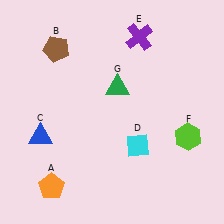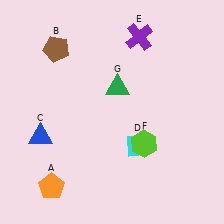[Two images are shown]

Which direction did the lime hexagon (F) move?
The lime hexagon (F) moved left.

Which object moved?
The lime hexagon (F) moved left.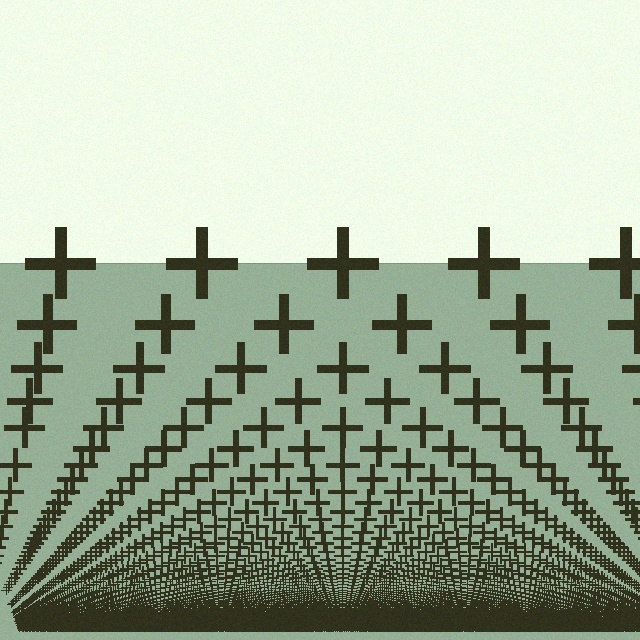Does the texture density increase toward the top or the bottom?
Density increases toward the bottom.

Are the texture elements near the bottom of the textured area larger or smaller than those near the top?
Smaller. The gradient is inverted — elements near the bottom are smaller and denser.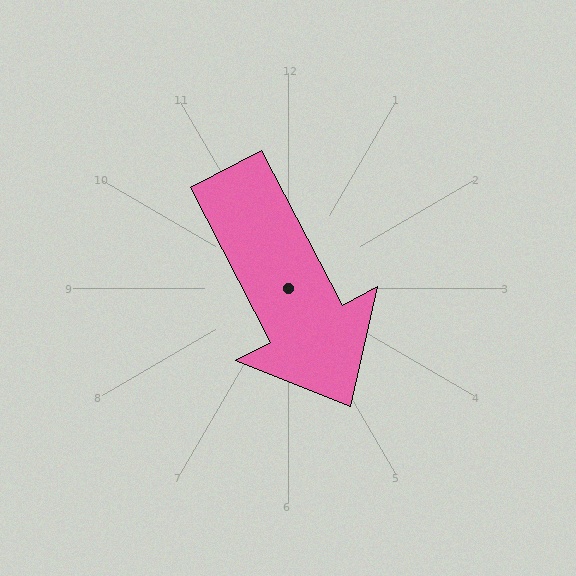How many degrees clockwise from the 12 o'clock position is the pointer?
Approximately 152 degrees.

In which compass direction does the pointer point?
Southeast.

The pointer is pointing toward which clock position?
Roughly 5 o'clock.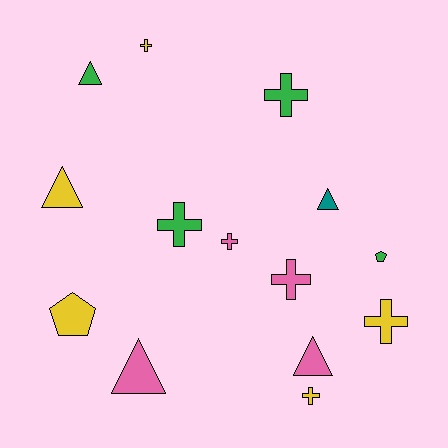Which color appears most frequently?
Yellow, with 5 objects.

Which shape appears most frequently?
Cross, with 7 objects.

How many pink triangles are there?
There are 2 pink triangles.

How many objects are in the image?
There are 14 objects.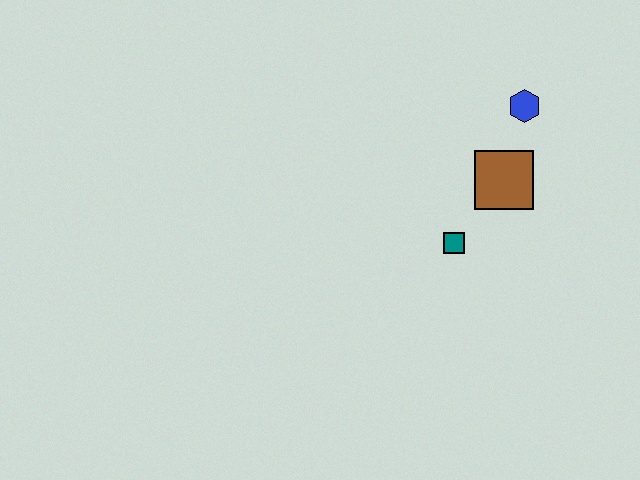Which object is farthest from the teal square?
The blue hexagon is farthest from the teal square.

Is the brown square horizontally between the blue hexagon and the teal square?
Yes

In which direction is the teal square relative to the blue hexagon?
The teal square is below the blue hexagon.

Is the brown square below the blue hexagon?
Yes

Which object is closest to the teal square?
The brown square is closest to the teal square.